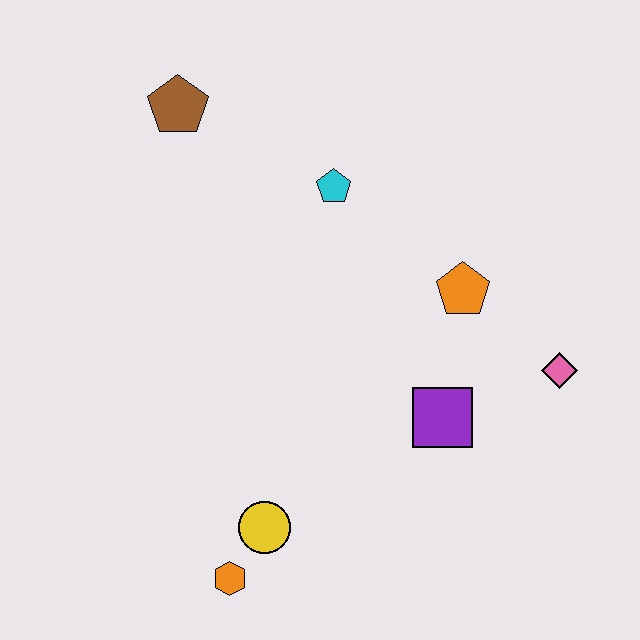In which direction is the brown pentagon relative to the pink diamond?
The brown pentagon is to the left of the pink diamond.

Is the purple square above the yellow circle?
Yes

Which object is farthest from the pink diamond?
The brown pentagon is farthest from the pink diamond.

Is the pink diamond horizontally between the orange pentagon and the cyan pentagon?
No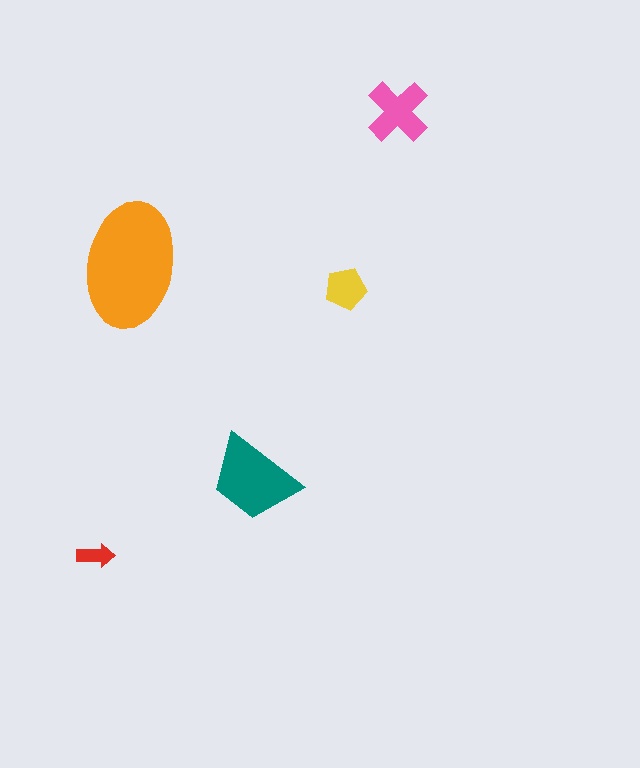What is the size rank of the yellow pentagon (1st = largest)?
4th.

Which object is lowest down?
The red arrow is bottommost.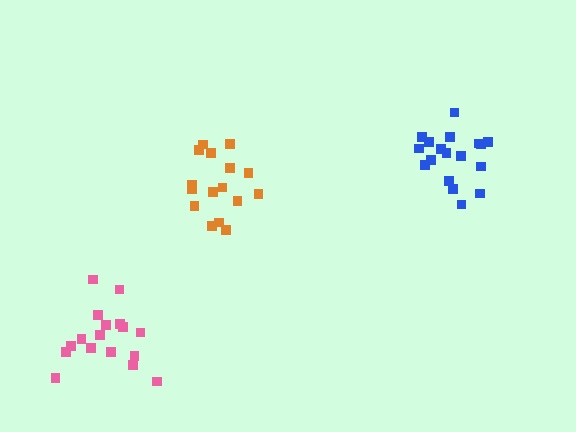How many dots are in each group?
Group 1: 18 dots, Group 2: 16 dots, Group 3: 17 dots (51 total).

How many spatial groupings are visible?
There are 3 spatial groupings.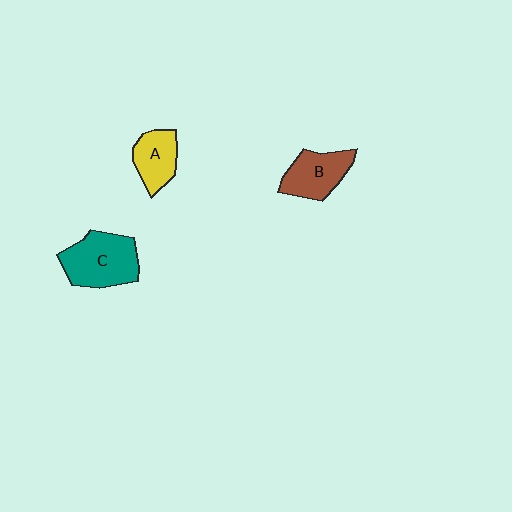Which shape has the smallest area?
Shape A (yellow).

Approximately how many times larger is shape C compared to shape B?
Approximately 1.4 times.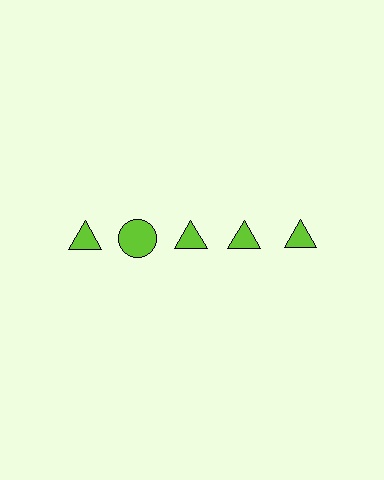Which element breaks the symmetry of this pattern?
The lime circle in the top row, second from left column breaks the symmetry. All other shapes are lime triangles.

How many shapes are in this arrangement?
There are 5 shapes arranged in a grid pattern.